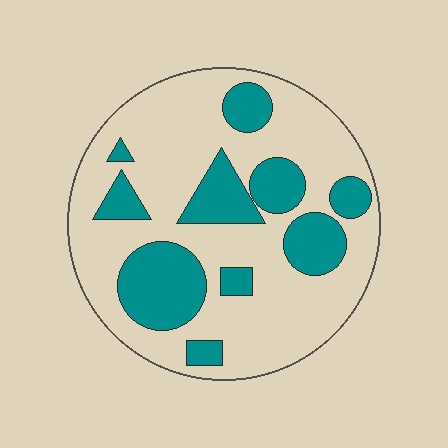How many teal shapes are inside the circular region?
10.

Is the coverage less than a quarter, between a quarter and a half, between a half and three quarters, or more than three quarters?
Between a quarter and a half.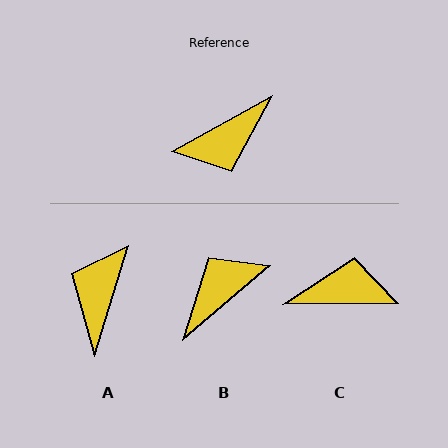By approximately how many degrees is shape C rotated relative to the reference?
Approximately 152 degrees counter-clockwise.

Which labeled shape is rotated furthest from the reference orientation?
B, about 169 degrees away.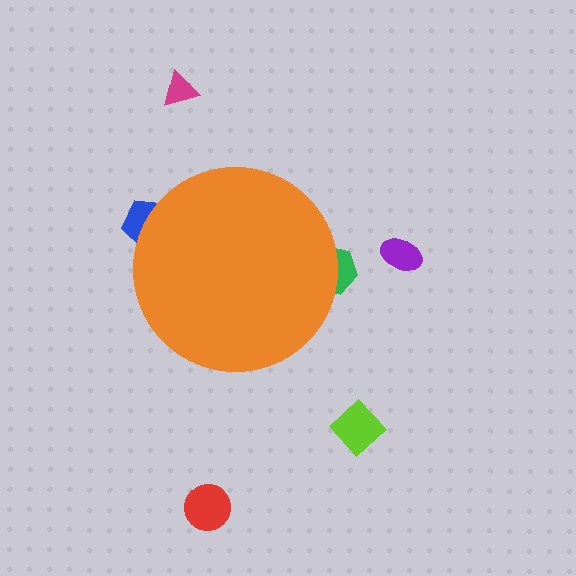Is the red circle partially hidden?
No, the red circle is fully visible.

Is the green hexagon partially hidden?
Yes, the green hexagon is partially hidden behind the orange circle.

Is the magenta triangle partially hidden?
No, the magenta triangle is fully visible.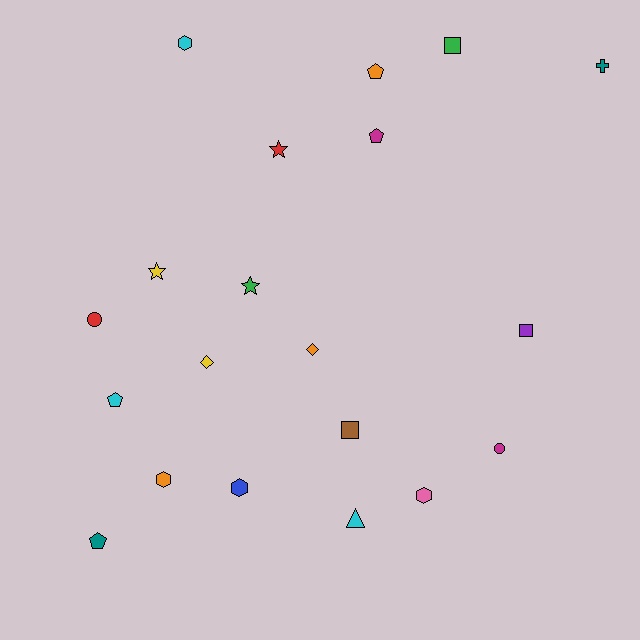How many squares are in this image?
There are 3 squares.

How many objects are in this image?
There are 20 objects.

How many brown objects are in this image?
There is 1 brown object.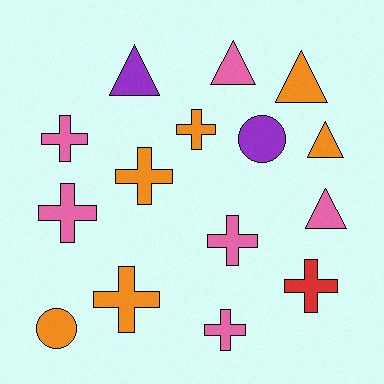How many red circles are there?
There are no red circles.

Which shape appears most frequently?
Cross, with 8 objects.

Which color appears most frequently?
Orange, with 6 objects.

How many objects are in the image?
There are 15 objects.